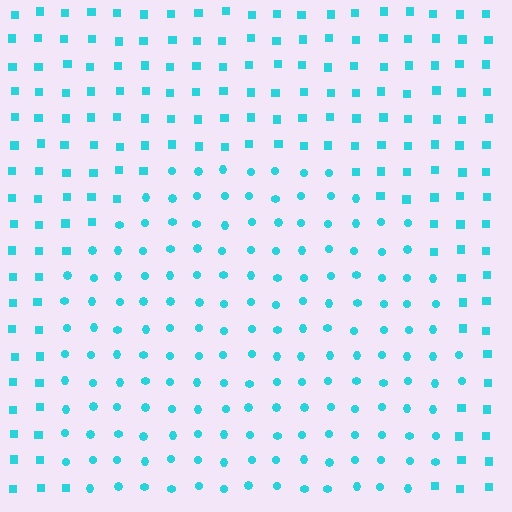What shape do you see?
I see a circle.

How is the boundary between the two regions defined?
The boundary is defined by a change in element shape: circles inside vs. squares outside. All elements share the same color and spacing.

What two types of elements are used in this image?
The image uses circles inside the circle region and squares outside it.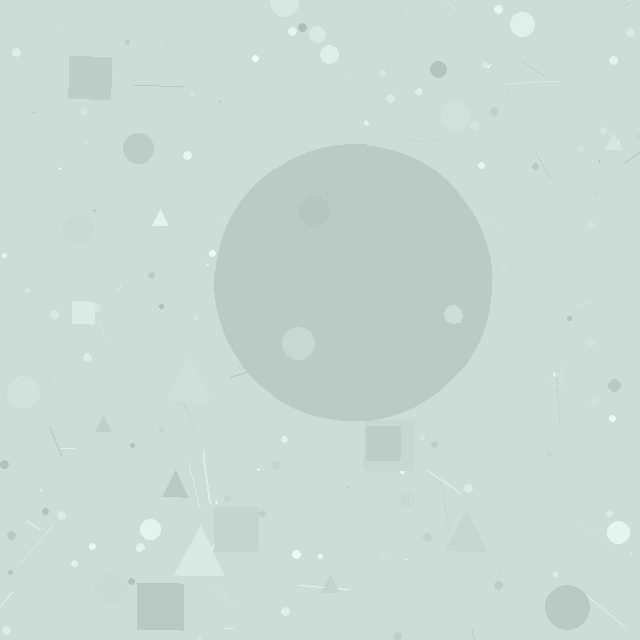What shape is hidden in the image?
A circle is hidden in the image.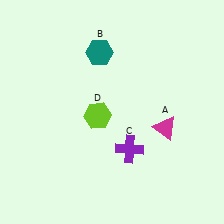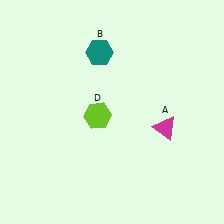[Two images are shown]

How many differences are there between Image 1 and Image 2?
There is 1 difference between the two images.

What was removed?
The purple cross (C) was removed in Image 2.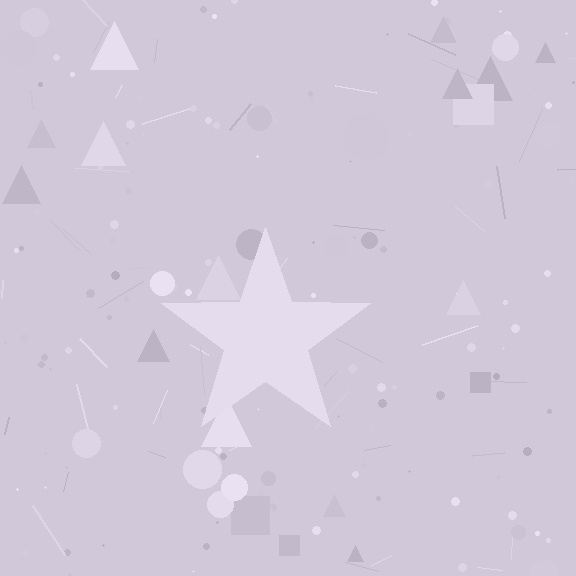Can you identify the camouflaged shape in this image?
The camouflaged shape is a star.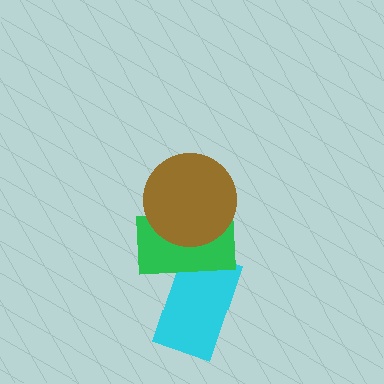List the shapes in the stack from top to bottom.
From top to bottom: the brown circle, the green rectangle, the cyan rectangle.